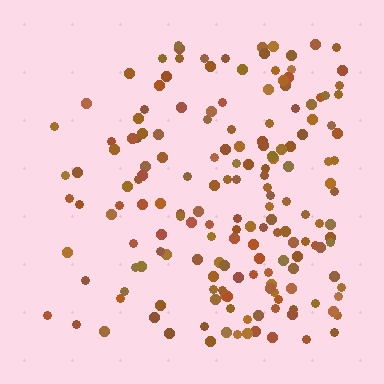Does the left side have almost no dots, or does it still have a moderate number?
Still a moderate number, just noticeably fewer than the right.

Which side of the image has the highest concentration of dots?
The right.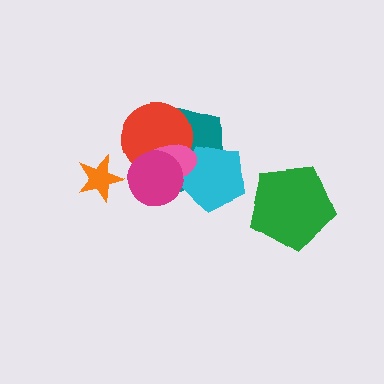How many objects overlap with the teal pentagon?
4 objects overlap with the teal pentagon.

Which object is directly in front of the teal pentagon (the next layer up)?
The cyan pentagon is directly in front of the teal pentagon.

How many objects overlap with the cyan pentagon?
2 objects overlap with the cyan pentagon.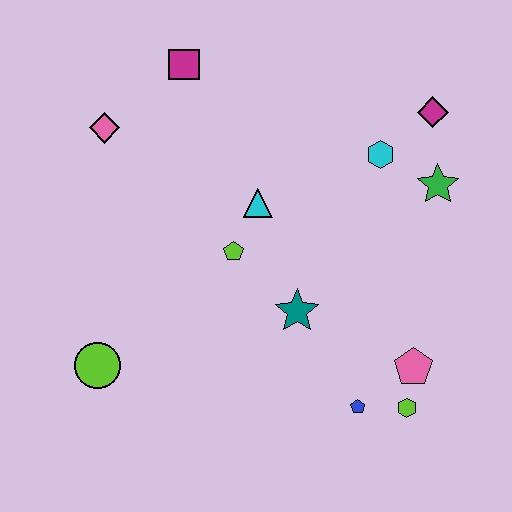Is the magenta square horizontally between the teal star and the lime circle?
Yes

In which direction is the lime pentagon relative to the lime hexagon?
The lime pentagon is to the left of the lime hexagon.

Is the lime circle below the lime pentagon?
Yes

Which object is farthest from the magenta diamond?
The lime circle is farthest from the magenta diamond.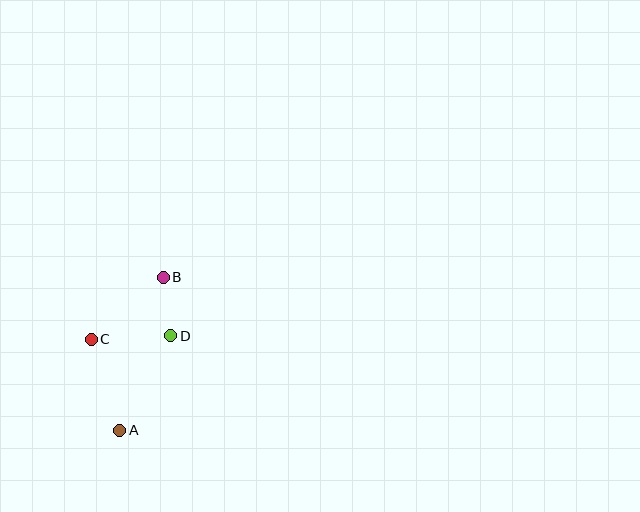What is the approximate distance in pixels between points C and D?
The distance between C and D is approximately 80 pixels.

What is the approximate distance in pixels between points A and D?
The distance between A and D is approximately 107 pixels.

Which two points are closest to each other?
Points B and D are closest to each other.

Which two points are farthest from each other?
Points A and B are farthest from each other.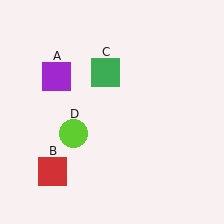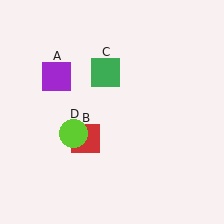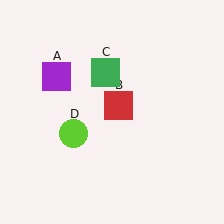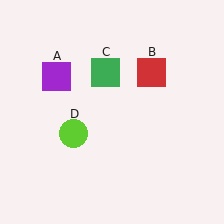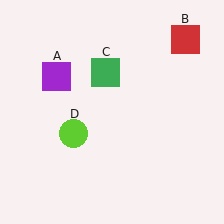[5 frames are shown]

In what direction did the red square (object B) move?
The red square (object B) moved up and to the right.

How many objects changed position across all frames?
1 object changed position: red square (object B).